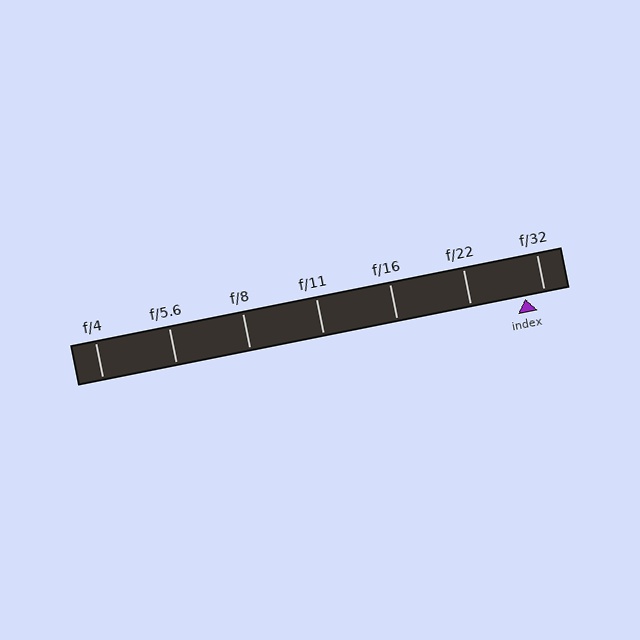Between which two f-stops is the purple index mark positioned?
The index mark is between f/22 and f/32.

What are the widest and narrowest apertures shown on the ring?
The widest aperture shown is f/4 and the narrowest is f/32.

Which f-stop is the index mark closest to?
The index mark is closest to f/32.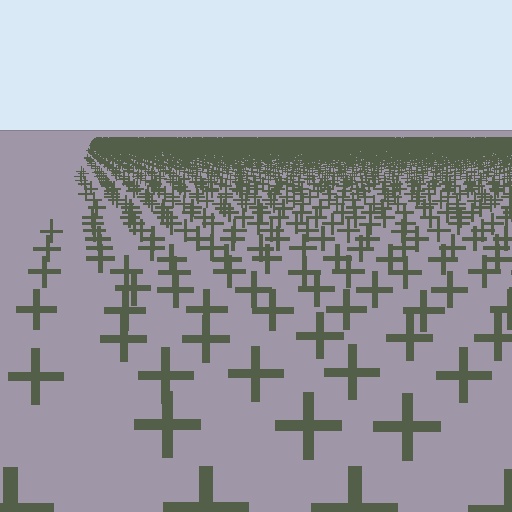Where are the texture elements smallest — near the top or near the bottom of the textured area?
Near the top.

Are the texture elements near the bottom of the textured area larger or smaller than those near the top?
Larger. Near the bottom, elements are closer to the viewer and appear at a bigger on-screen size.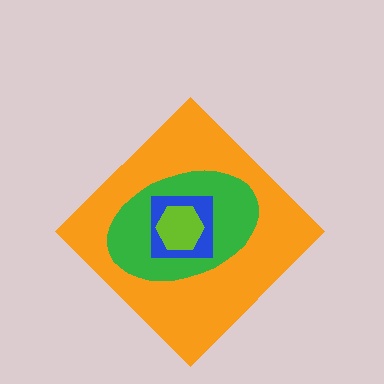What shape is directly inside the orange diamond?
The green ellipse.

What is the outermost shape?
The orange diamond.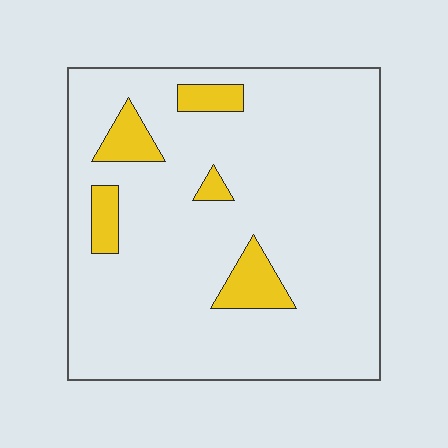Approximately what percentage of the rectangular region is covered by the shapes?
Approximately 10%.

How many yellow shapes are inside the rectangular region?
5.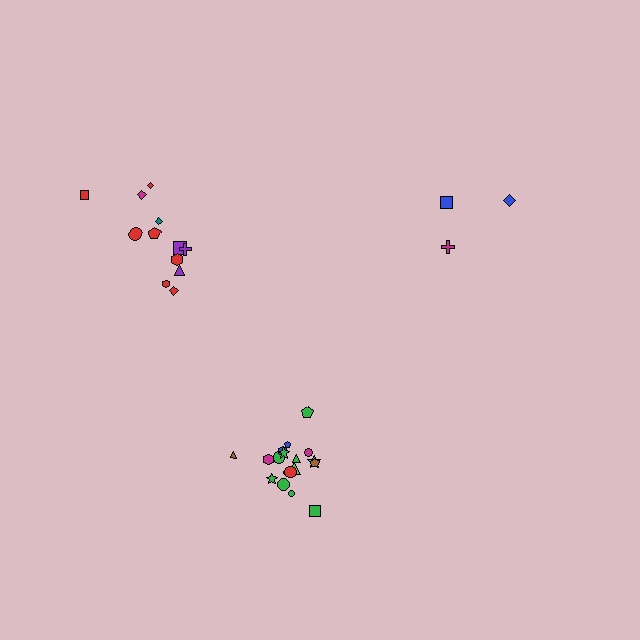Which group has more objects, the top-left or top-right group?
The top-left group.